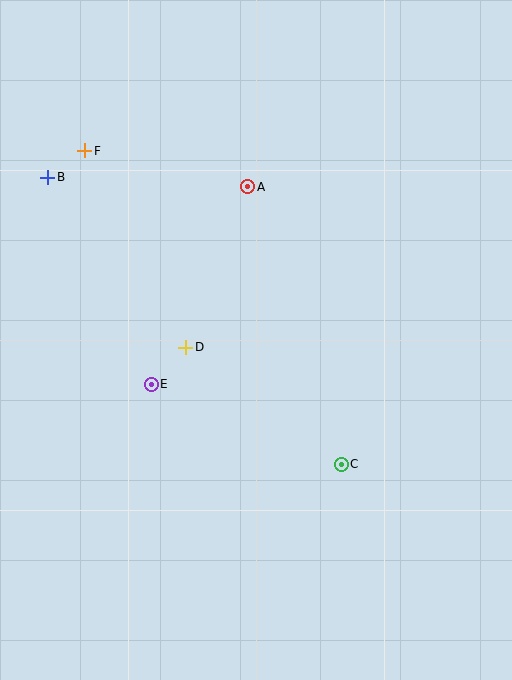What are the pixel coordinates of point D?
Point D is at (186, 347).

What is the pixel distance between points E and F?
The distance between E and F is 243 pixels.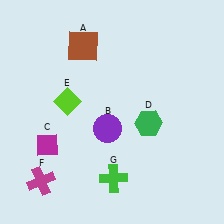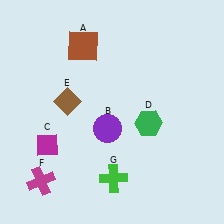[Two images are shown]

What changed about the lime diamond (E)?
In Image 1, E is lime. In Image 2, it changed to brown.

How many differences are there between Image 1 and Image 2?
There is 1 difference between the two images.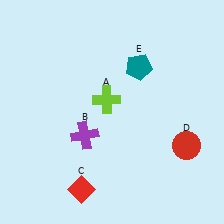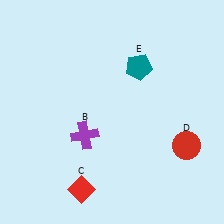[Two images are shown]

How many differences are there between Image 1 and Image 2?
There is 1 difference between the two images.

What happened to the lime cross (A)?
The lime cross (A) was removed in Image 2. It was in the top-left area of Image 1.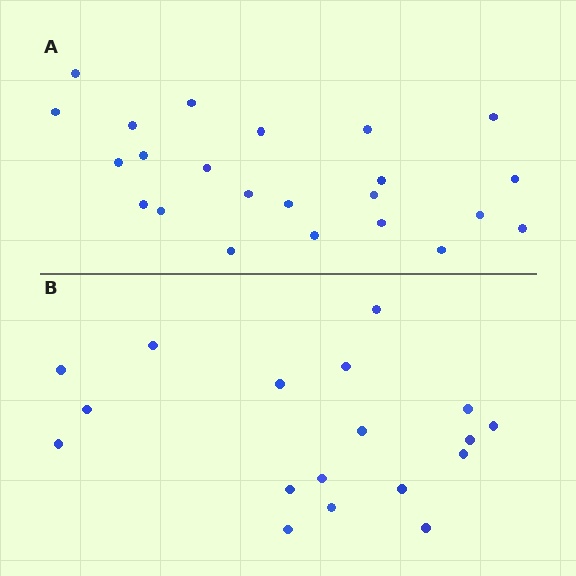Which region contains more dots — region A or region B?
Region A (the top region) has more dots.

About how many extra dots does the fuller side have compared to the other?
Region A has about 5 more dots than region B.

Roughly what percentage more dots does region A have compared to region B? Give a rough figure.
About 30% more.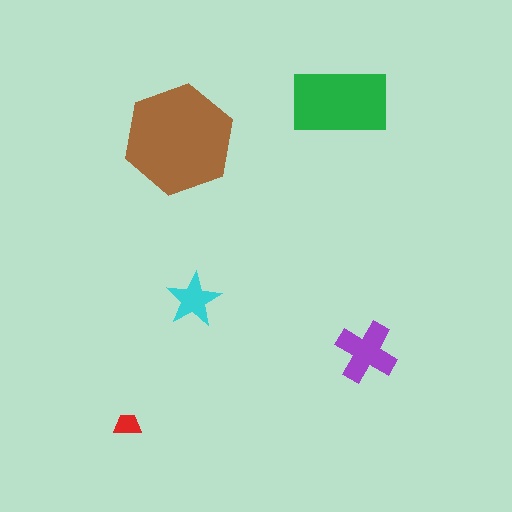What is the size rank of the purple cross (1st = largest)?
3rd.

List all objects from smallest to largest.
The red trapezoid, the cyan star, the purple cross, the green rectangle, the brown hexagon.